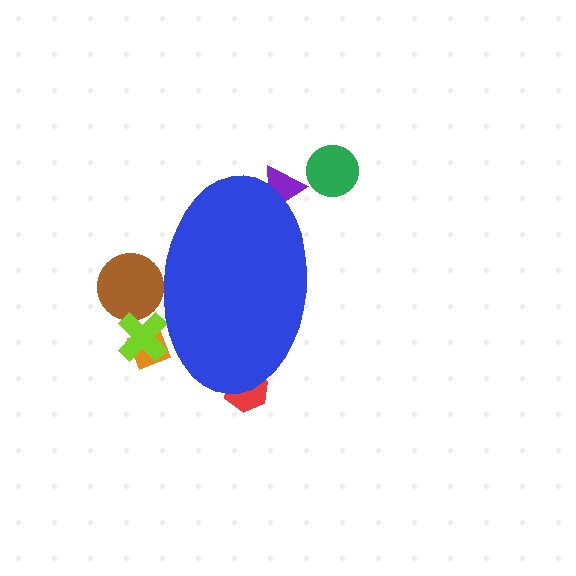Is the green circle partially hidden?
No, the green circle is fully visible.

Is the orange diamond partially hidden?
Yes, the orange diamond is partially hidden behind the blue ellipse.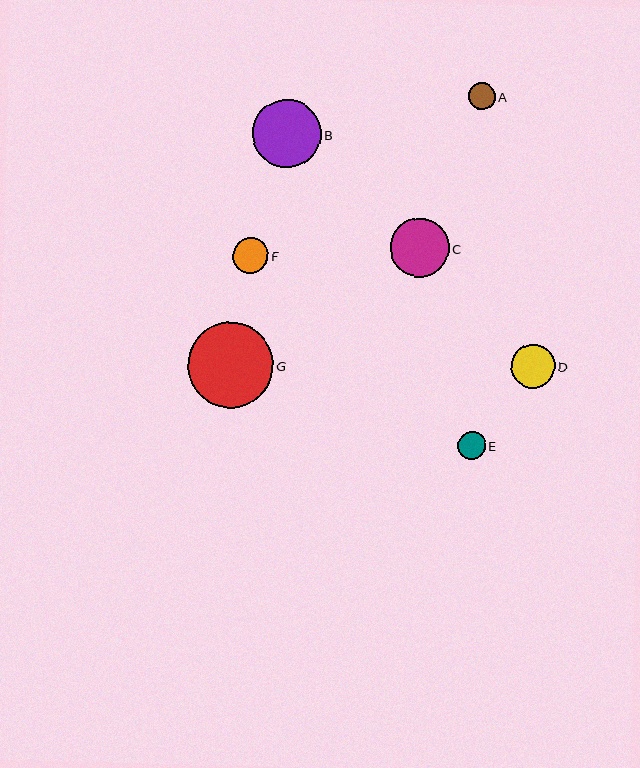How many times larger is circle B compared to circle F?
Circle B is approximately 1.9 times the size of circle F.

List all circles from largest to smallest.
From largest to smallest: G, B, C, D, F, E, A.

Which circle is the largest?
Circle G is the largest with a size of approximately 86 pixels.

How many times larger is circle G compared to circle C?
Circle G is approximately 1.4 times the size of circle C.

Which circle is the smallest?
Circle A is the smallest with a size of approximately 26 pixels.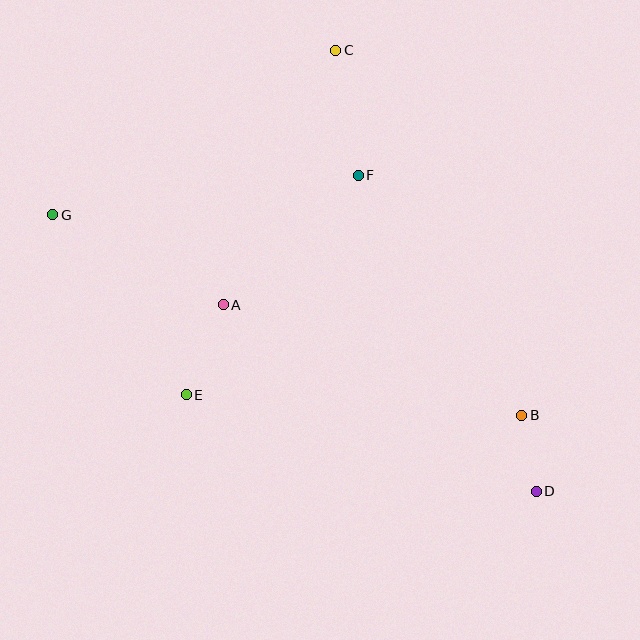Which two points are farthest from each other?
Points D and G are farthest from each other.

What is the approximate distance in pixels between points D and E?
The distance between D and E is approximately 363 pixels.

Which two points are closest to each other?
Points B and D are closest to each other.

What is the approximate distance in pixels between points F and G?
The distance between F and G is approximately 308 pixels.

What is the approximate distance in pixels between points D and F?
The distance between D and F is approximately 363 pixels.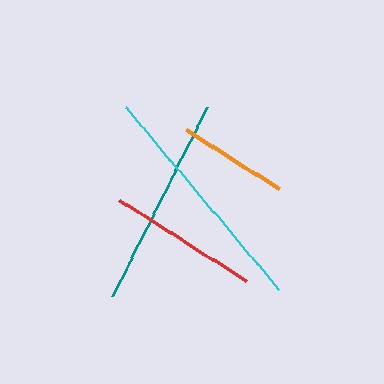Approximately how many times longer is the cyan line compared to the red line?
The cyan line is approximately 1.6 times the length of the red line.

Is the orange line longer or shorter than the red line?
The red line is longer than the orange line.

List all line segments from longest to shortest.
From longest to shortest: cyan, teal, red, orange.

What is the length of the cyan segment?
The cyan segment is approximately 238 pixels long.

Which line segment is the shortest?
The orange line is the shortest at approximately 111 pixels.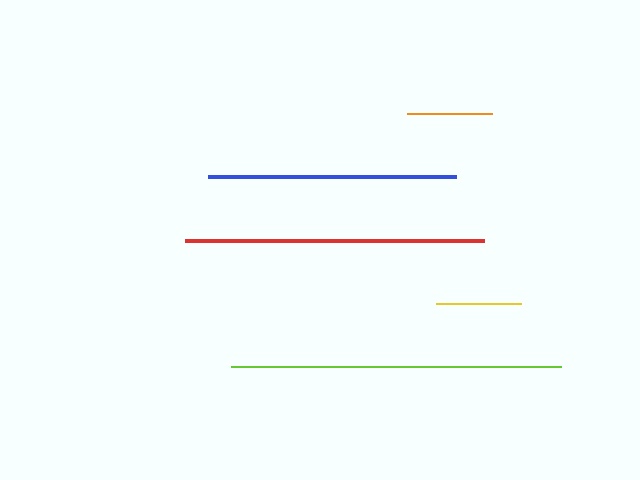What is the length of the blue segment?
The blue segment is approximately 248 pixels long.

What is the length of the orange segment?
The orange segment is approximately 86 pixels long.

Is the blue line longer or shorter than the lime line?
The lime line is longer than the blue line.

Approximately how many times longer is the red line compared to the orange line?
The red line is approximately 3.5 times the length of the orange line.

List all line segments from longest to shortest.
From longest to shortest: lime, red, blue, orange, yellow.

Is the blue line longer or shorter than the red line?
The red line is longer than the blue line.